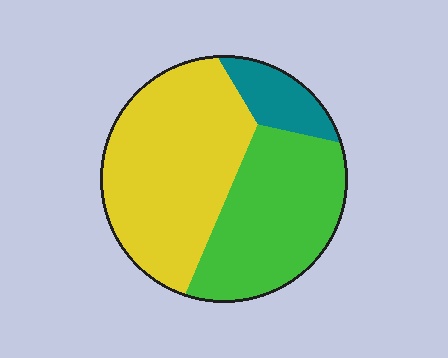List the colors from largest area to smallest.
From largest to smallest: yellow, green, teal.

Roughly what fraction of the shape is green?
Green takes up between a quarter and a half of the shape.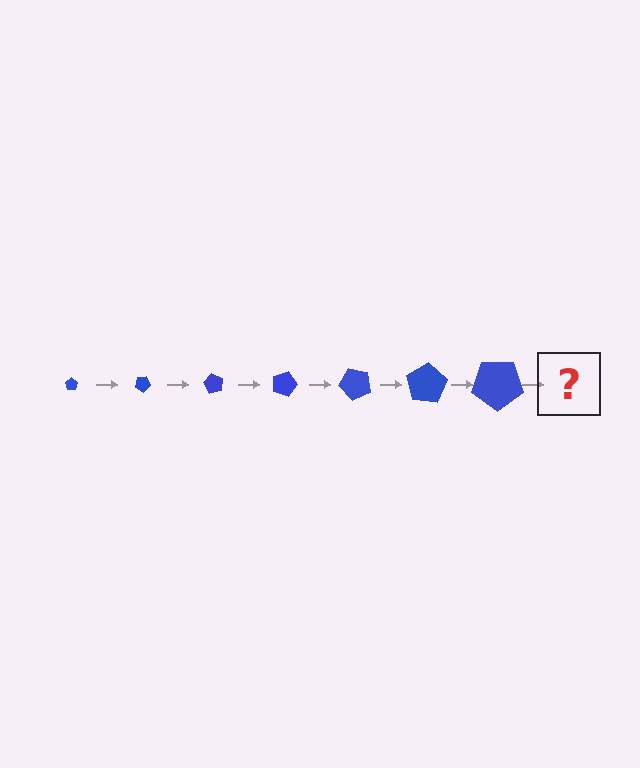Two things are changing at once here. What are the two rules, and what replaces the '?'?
The two rules are that the pentagon grows larger each step and it rotates 30 degrees each step. The '?' should be a pentagon, larger than the previous one and rotated 210 degrees from the start.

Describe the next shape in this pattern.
It should be a pentagon, larger than the previous one and rotated 210 degrees from the start.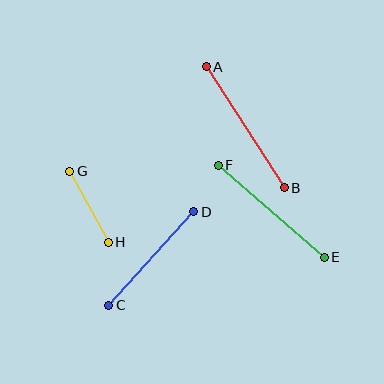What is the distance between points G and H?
The distance is approximately 81 pixels.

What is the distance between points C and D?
The distance is approximately 127 pixels.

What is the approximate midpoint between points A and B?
The midpoint is at approximately (245, 127) pixels.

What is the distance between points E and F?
The distance is approximately 140 pixels.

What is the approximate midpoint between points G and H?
The midpoint is at approximately (89, 207) pixels.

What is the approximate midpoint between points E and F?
The midpoint is at approximately (271, 211) pixels.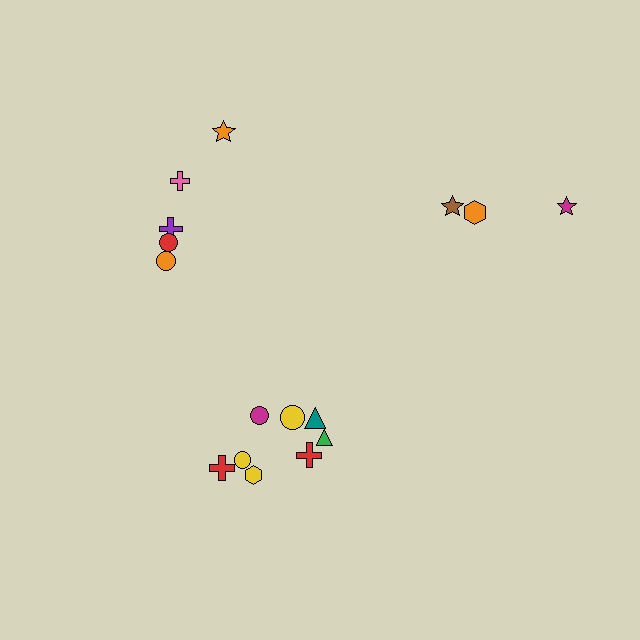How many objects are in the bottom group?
There are 8 objects.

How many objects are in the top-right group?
There are 3 objects.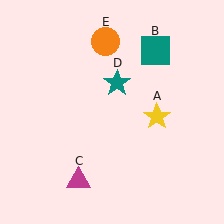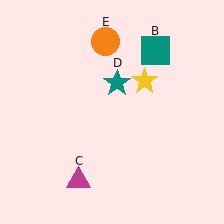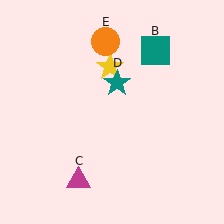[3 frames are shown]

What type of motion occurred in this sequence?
The yellow star (object A) rotated counterclockwise around the center of the scene.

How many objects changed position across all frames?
1 object changed position: yellow star (object A).